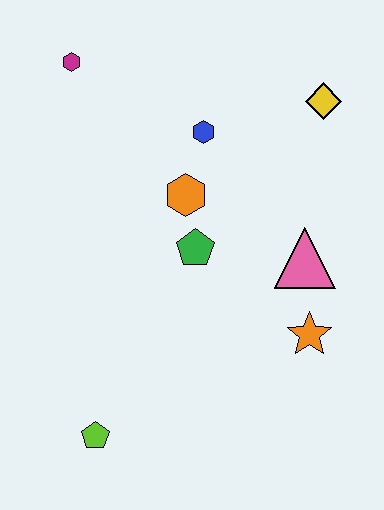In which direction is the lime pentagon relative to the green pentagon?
The lime pentagon is below the green pentagon.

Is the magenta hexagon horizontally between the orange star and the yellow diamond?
No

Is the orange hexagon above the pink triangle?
Yes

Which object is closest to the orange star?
The pink triangle is closest to the orange star.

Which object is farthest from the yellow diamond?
The lime pentagon is farthest from the yellow diamond.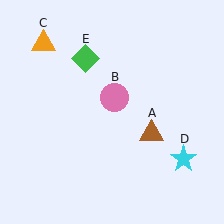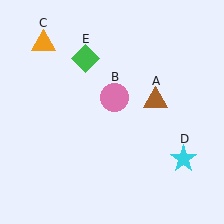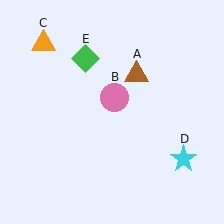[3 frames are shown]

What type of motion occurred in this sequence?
The brown triangle (object A) rotated counterclockwise around the center of the scene.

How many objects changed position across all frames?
1 object changed position: brown triangle (object A).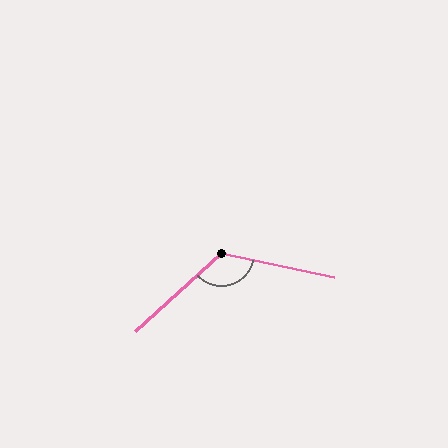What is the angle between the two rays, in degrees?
Approximately 126 degrees.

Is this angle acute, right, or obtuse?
It is obtuse.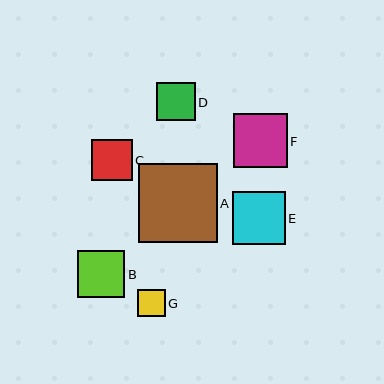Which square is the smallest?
Square G is the smallest with a size of approximately 27 pixels.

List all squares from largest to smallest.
From largest to smallest: A, F, E, B, C, D, G.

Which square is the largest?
Square A is the largest with a size of approximately 79 pixels.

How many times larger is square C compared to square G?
Square C is approximately 1.5 times the size of square G.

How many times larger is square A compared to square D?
Square A is approximately 2.1 times the size of square D.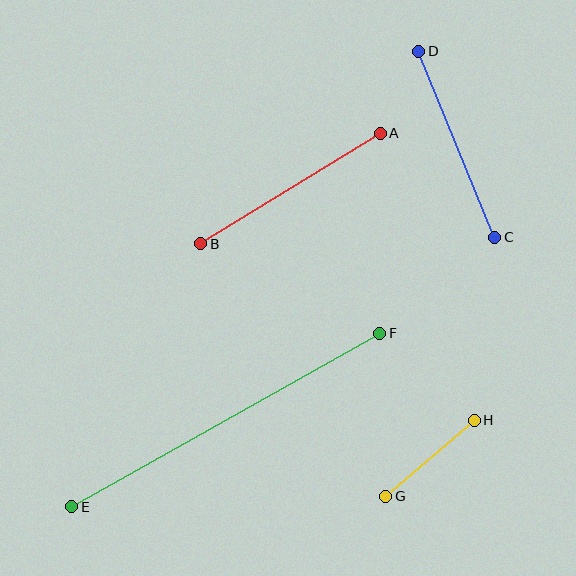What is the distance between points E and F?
The distance is approximately 354 pixels.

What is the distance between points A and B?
The distance is approximately 211 pixels.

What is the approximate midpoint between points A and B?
The midpoint is at approximately (290, 188) pixels.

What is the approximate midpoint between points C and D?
The midpoint is at approximately (457, 144) pixels.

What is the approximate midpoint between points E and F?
The midpoint is at approximately (226, 420) pixels.